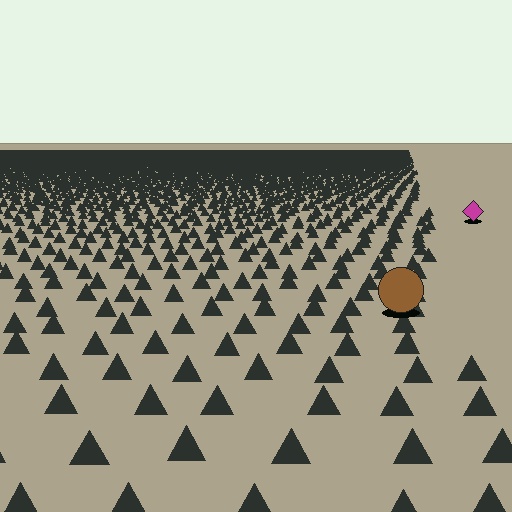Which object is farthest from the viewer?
The magenta diamond is farthest from the viewer. It appears smaller and the ground texture around it is denser.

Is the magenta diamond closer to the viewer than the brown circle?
No. The brown circle is closer — you can tell from the texture gradient: the ground texture is coarser near it.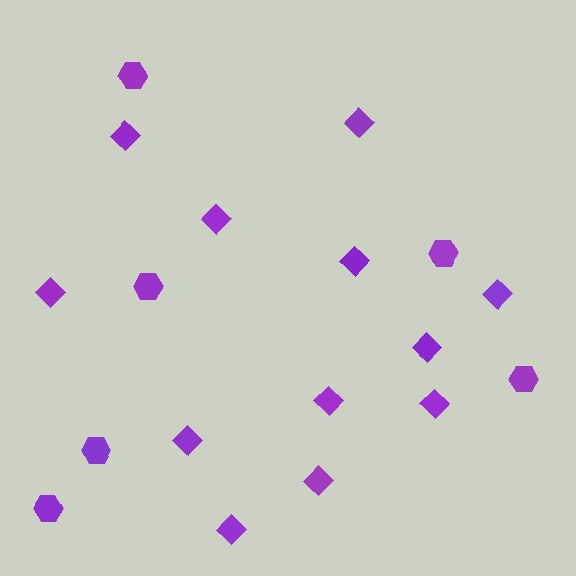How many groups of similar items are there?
There are 2 groups: one group of hexagons (6) and one group of diamonds (12).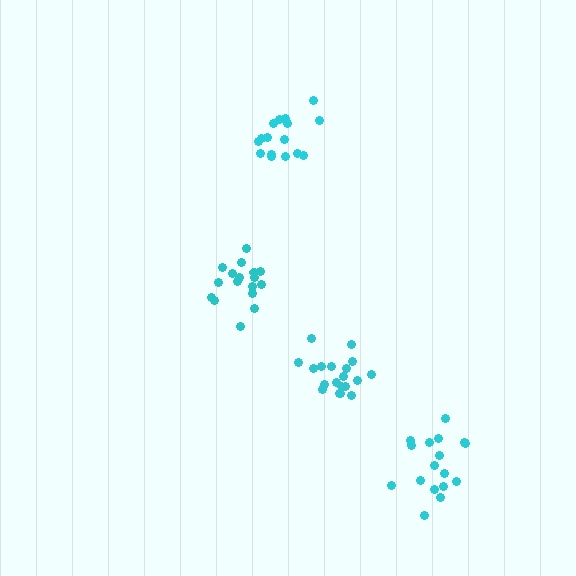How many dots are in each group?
Group 1: 19 dots, Group 2: 16 dots, Group 3: 17 dots, Group 4: 17 dots (69 total).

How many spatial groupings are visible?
There are 4 spatial groupings.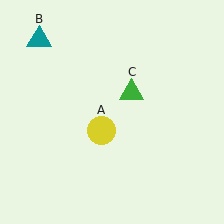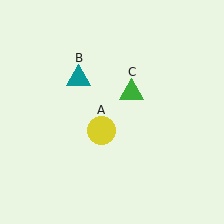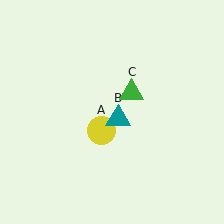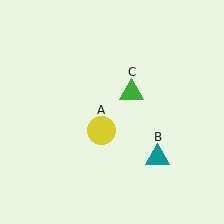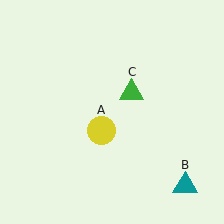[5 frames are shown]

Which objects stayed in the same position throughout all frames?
Yellow circle (object A) and green triangle (object C) remained stationary.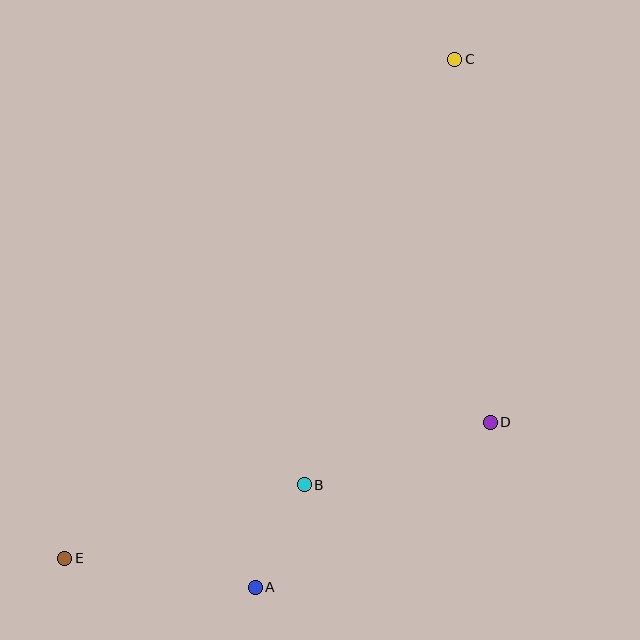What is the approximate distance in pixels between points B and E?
The distance between B and E is approximately 251 pixels.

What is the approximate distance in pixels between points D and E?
The distance between D and E is approximately 447 pixels.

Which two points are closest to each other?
Points A and B are closest to each other.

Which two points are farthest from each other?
Points C and E are farthest from each other.